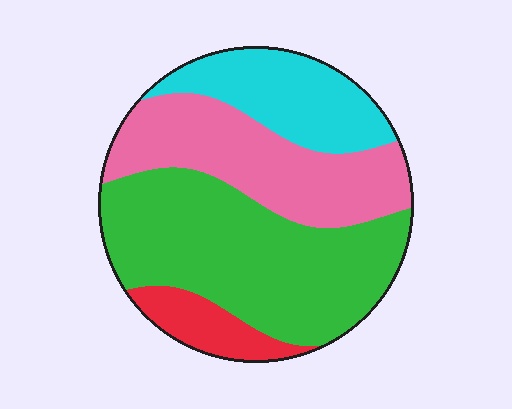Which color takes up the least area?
Red, at roughly 10%.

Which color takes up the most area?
Green, at roughly 45%.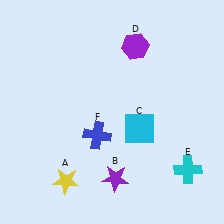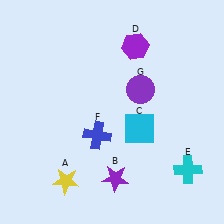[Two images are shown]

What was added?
A purple circle (G) was added in Image 2.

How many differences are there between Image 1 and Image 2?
There is 1 difference between the two images.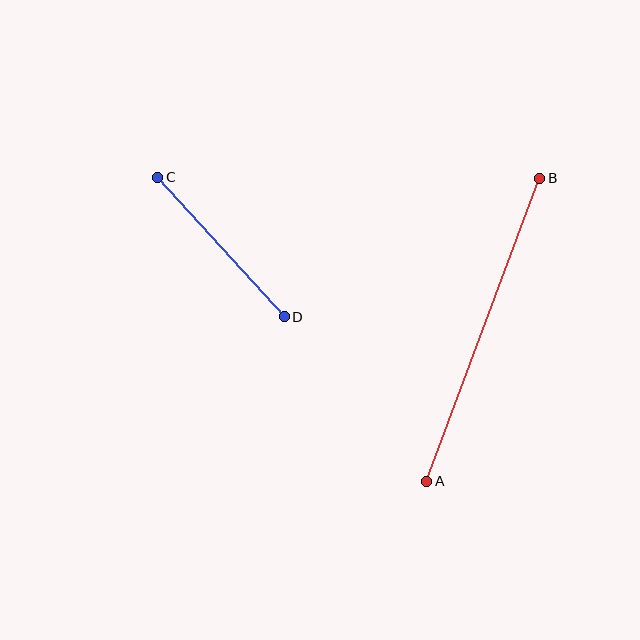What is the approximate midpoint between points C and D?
The midpoint is at approximately (221, 247) pixels.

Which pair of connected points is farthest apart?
Points A and B are farthest apart.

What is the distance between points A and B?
The distance is approximately 323 pixels.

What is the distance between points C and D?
The distance is approximately 188 pixels.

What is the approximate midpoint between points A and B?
The midpoint is at approximately (483, 330) pixels.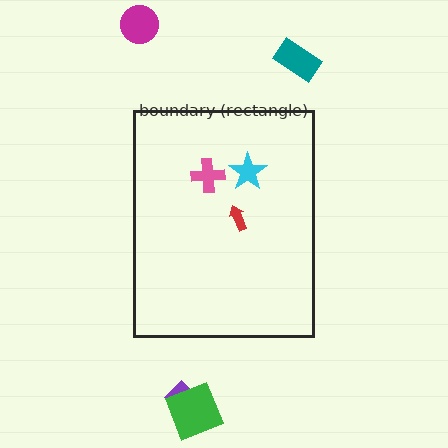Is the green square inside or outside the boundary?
Outside.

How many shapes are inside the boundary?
3 inside, 4 outside.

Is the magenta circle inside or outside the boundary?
Outside.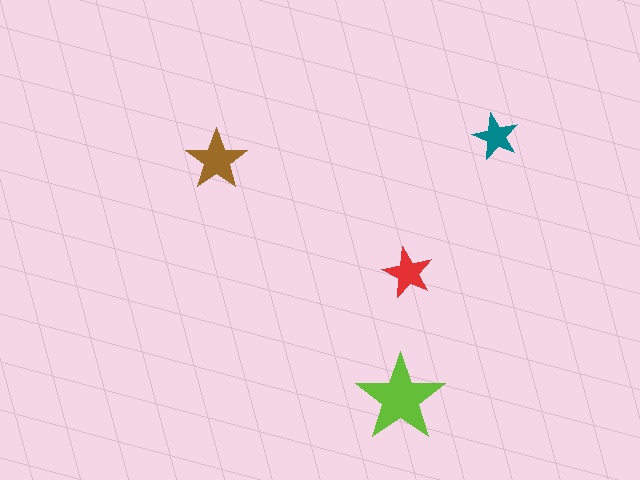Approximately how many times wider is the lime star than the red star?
About 2 times wider.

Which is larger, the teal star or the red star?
The red one.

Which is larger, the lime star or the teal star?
The lime one.